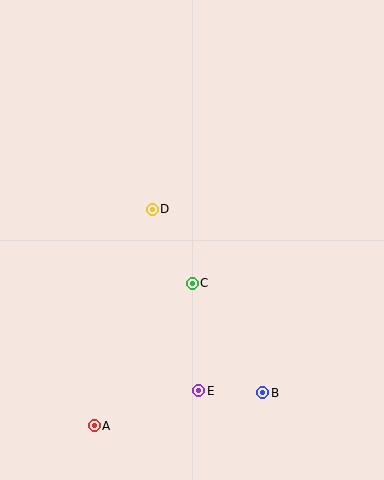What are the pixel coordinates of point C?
Point C is at (192, 283).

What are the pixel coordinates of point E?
Point E is at (199, 391).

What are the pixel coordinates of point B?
Point B is at (263, 393).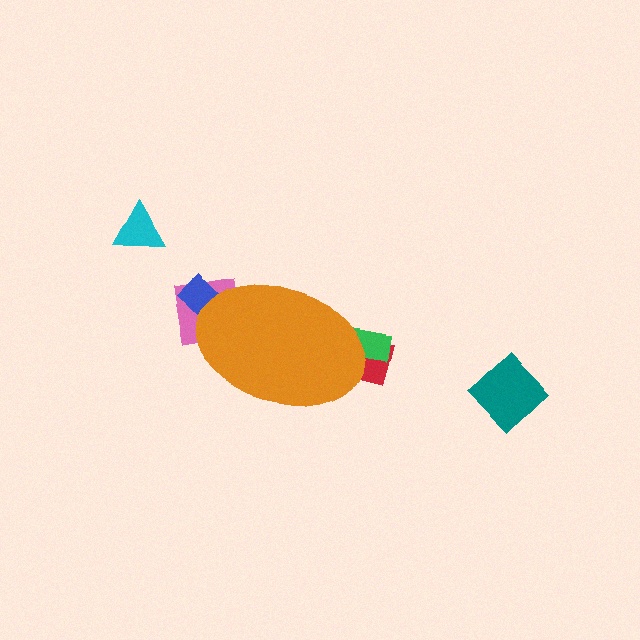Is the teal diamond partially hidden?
No, the teal diamond is fully visible.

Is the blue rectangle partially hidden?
Yes, the blue rectangle is partially hidden behind the orange ellipse.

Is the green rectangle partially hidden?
Yes, the green rectangle is partially hidden behind the orange ellipse.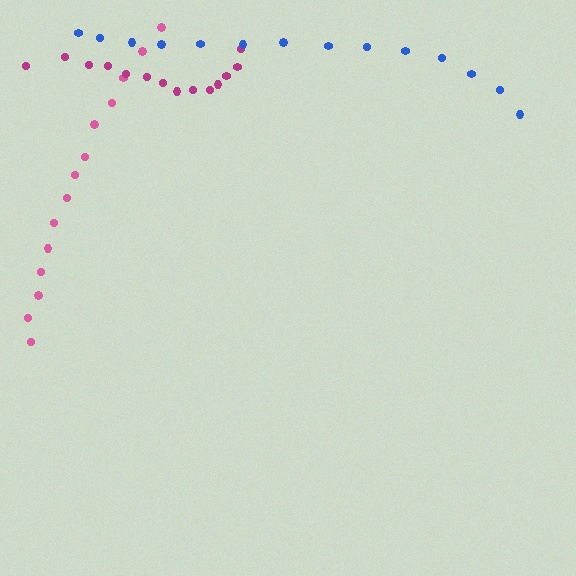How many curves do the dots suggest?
There are 3 distinct paths.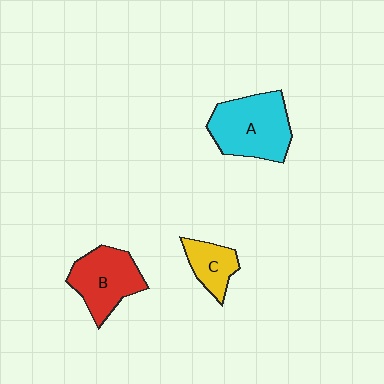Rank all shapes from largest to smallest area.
From largest to smallest: A (cyan), B (red), C (yellow).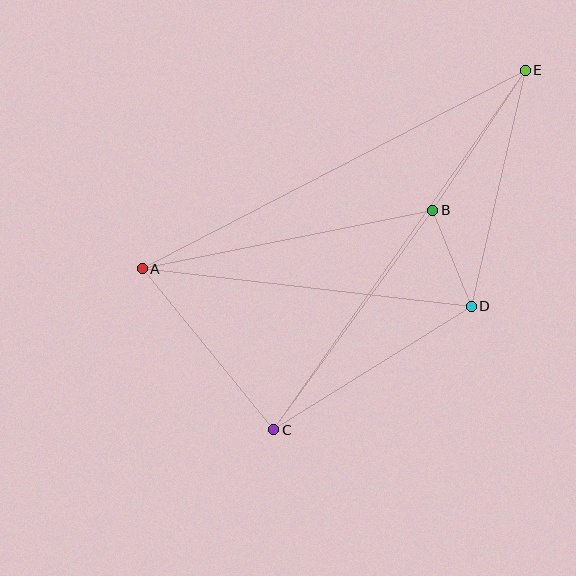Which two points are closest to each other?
Points B and D are closest to each other.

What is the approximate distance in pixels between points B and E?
The distance between B and E is approximately 168 pixels.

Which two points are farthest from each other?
Points C and E are farthest from each other.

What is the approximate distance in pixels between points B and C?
The distance between B and C is approximately 271 pixels.